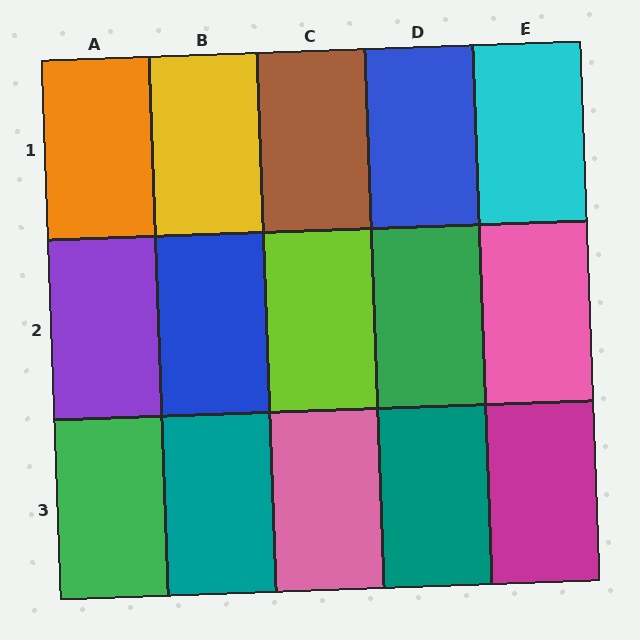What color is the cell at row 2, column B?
Blue.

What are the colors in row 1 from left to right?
Orange, yellow, brown, blue, cyan.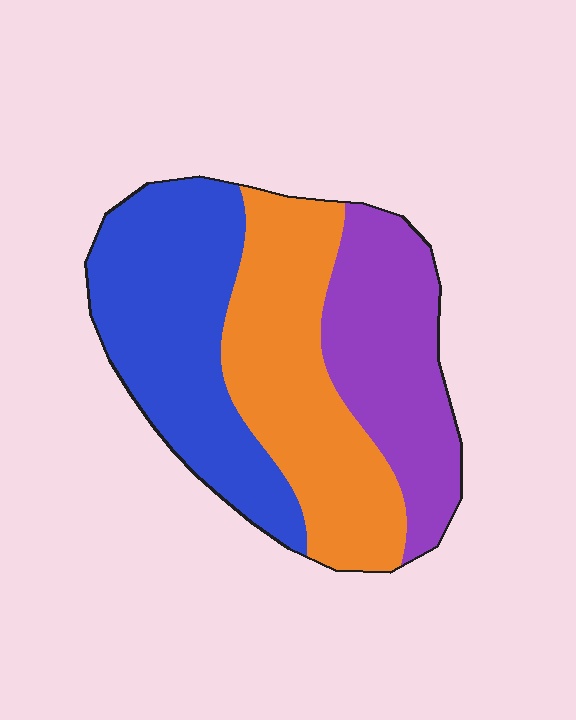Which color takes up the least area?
Purple, at roughly 30%.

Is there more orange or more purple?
Orange.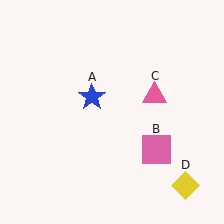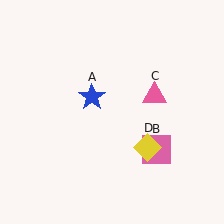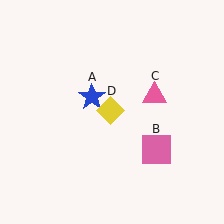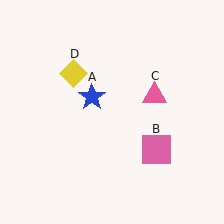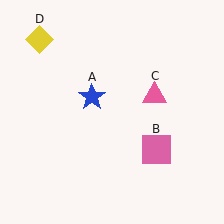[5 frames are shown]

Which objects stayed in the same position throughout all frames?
Blue star (object A) and pink square (object B) and pink triangle (object C) remained stationary.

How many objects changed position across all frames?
1 object changed position: yellow diamond (object D).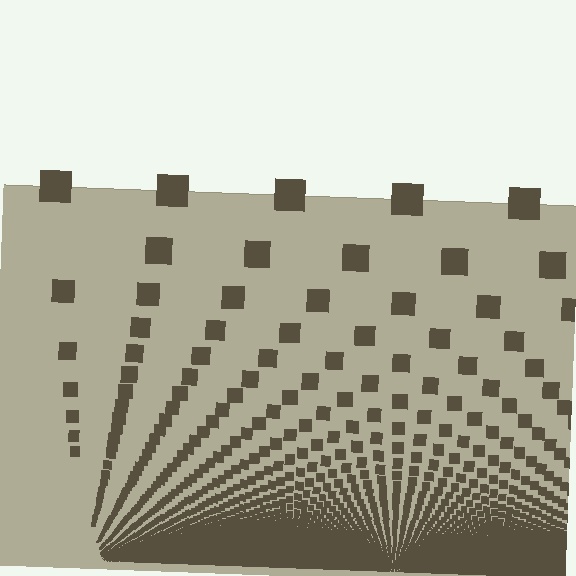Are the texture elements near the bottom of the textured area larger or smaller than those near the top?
Smaller. The gradient is inverted — elements near the bottom are smaller and denser.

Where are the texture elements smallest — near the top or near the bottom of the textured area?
Near the bottom.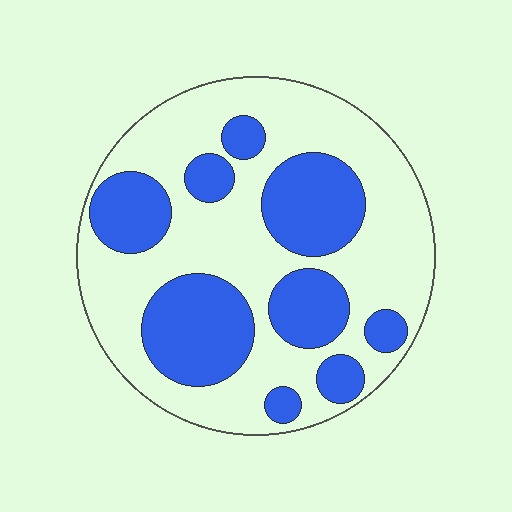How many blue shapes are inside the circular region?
9.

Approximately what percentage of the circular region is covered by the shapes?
Approximately 35%.